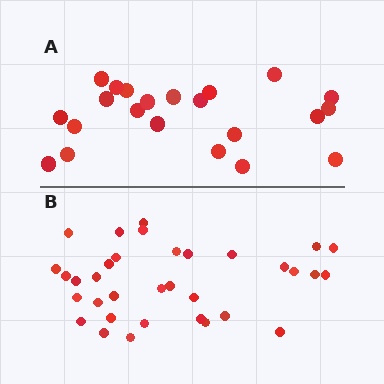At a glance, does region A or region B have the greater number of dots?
Region B (the bottom region) has more dots.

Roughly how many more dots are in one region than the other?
Region B has roughly 12 or so more dots than region A.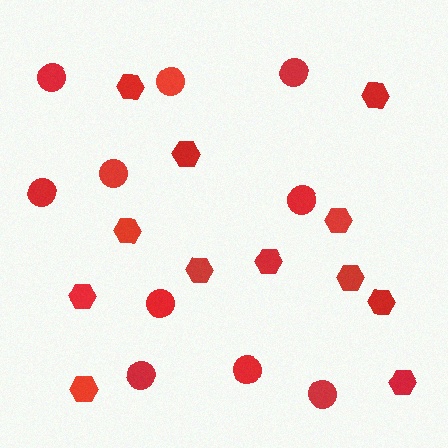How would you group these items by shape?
There are 2 groups: one group of hexagons (12) and one group of circles (10).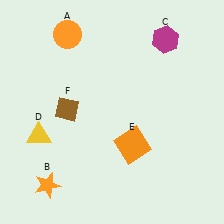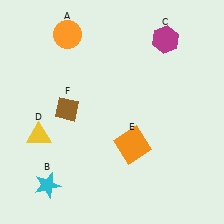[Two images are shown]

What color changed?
The star (B) changed from orange in Image 1 to cyan in Image 2.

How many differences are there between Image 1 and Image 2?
There is 1 difference between the two images.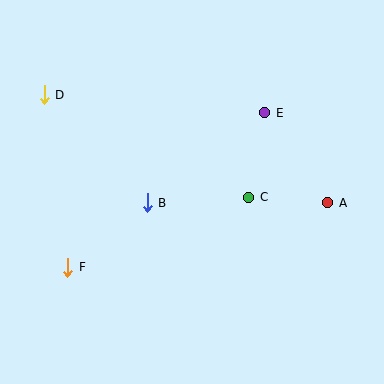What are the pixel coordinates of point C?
Point C is at (249, 197).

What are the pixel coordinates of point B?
Point B is at (147, 203).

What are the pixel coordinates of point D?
Point D is at (44, 95).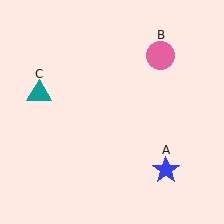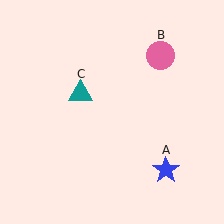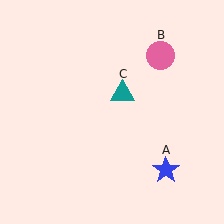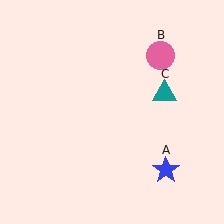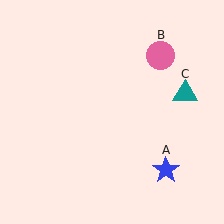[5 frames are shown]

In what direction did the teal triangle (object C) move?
The teal triangle (object C) moved right.